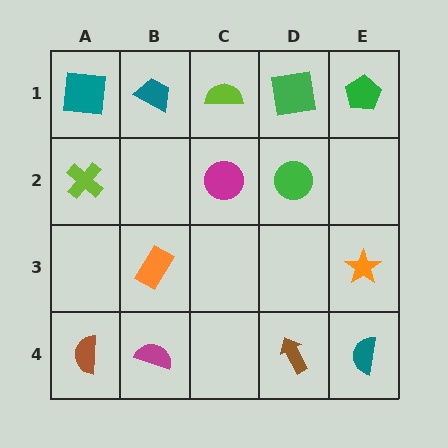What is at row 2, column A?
A lime cross.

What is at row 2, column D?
A green circle.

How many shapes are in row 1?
5 shapes.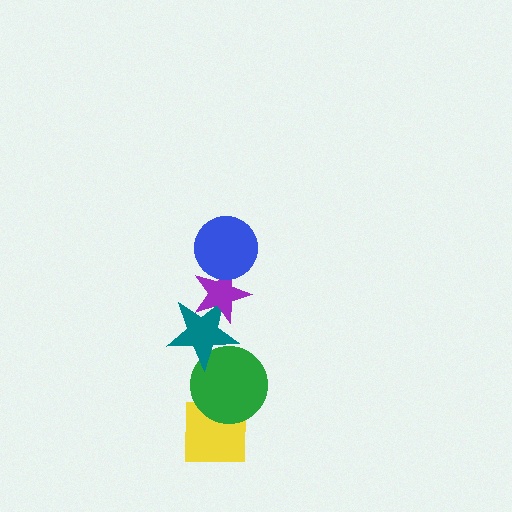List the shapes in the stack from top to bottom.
From top to bottom: the blue circle, the purple star, the teal star, the green circle, the yellow square.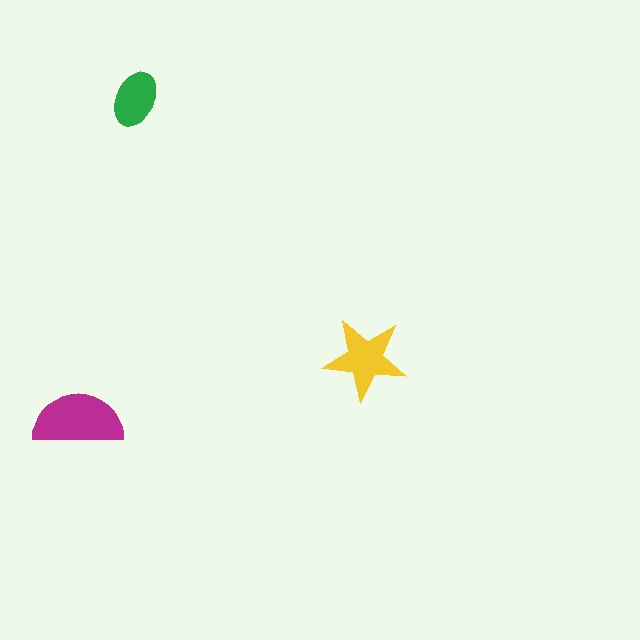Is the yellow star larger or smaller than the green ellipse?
Larger.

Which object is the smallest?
The green ellipse.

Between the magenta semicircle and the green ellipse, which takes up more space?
The magenta semicircle.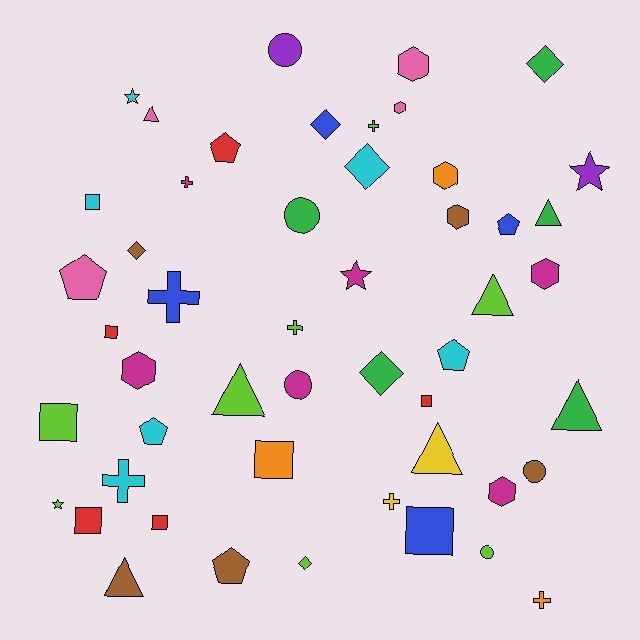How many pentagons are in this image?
There are 6 pentagons.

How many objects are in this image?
There are 50 objects.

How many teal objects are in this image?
There are no teal objects.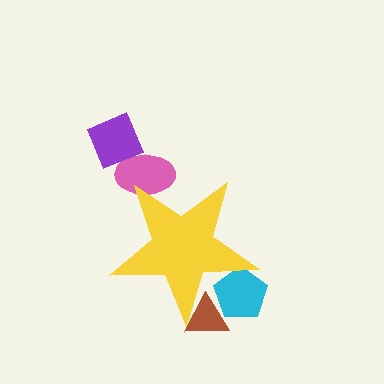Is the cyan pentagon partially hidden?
Yes, the cyan pentagon is partially hidden behind the yellow star.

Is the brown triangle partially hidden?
Yes, the brown triangle is partially hidden behind the yellow star.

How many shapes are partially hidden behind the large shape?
3 shapes are partially hidden.